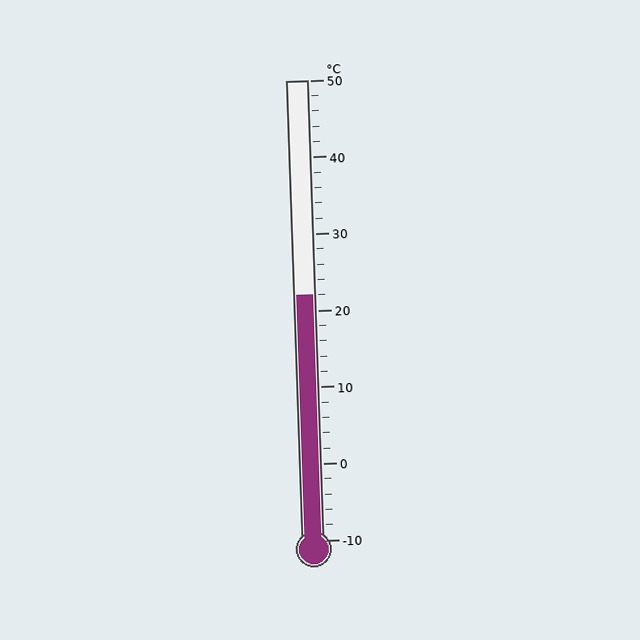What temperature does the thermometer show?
The thermometer shows approximately 22°C.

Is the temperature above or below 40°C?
The temperature is below 40°C.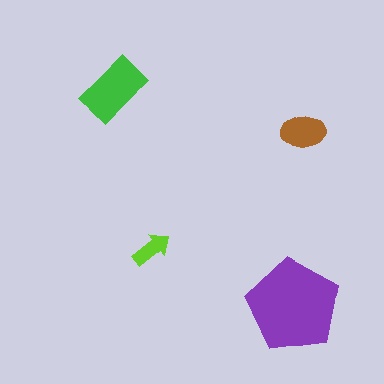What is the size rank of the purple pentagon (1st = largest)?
1st.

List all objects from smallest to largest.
The lime arrow, the brown ellipse, the green rectangle, the purple pentagon.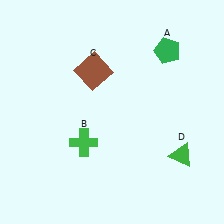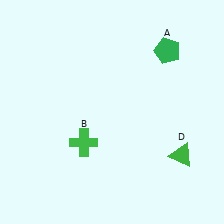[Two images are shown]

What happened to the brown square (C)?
The brown square (C) was removed in Image 2. It was in the top-left area of Image 1.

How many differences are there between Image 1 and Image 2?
There is 1 difference between the two images.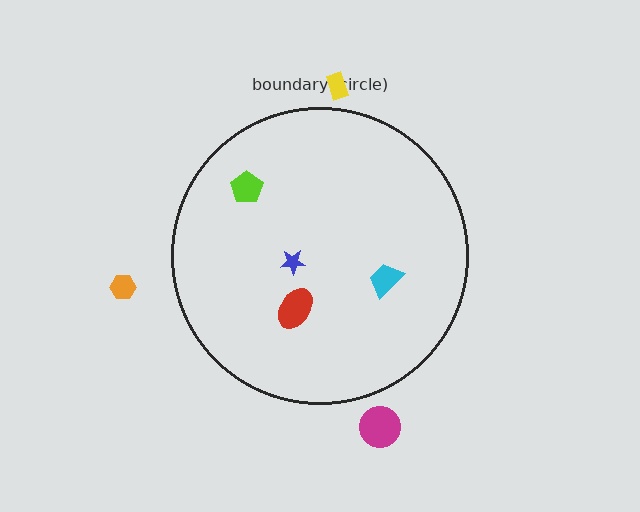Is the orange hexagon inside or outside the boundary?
Outside.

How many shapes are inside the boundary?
4 inside, 3 outside.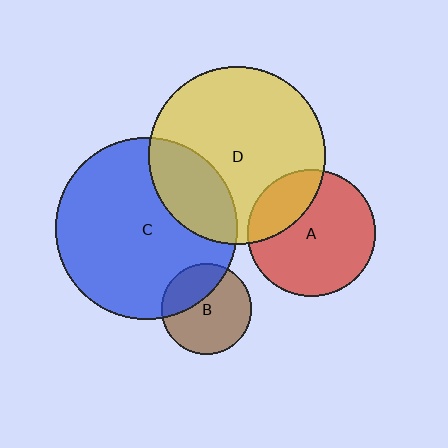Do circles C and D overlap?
Yes.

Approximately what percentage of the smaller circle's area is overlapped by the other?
Approximately 25%.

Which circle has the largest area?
Circle C (blue).